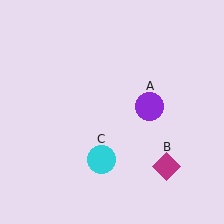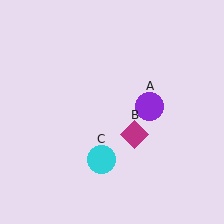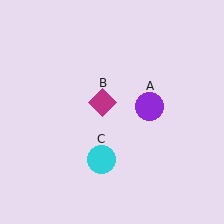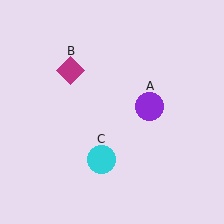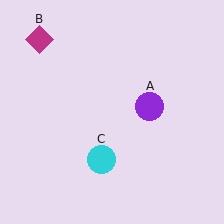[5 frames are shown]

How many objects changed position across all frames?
1 object changed position: magenta diamond (object B).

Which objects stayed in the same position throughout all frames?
Purple circle (object A) and cyan circle (object C) remained stationary.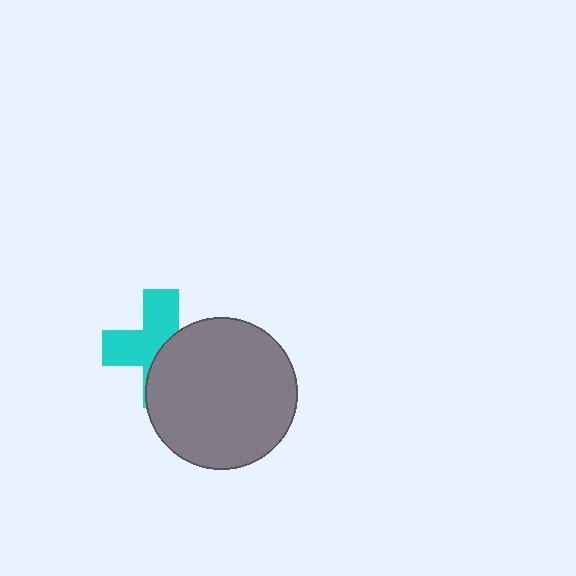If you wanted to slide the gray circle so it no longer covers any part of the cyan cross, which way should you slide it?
Slide it toward the lower-right — that is the most direct way to separate the two shapes.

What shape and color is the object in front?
The object in front is a gray circle.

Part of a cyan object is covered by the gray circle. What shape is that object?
It is a cross.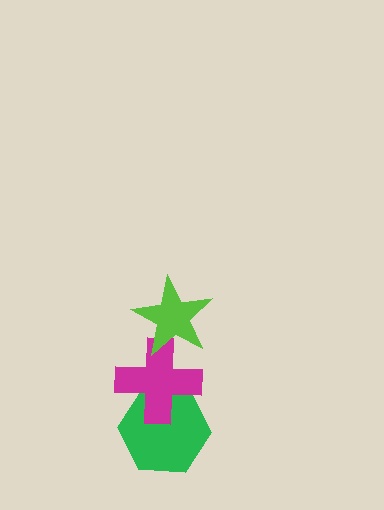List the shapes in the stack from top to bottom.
From top to bottom: the lime star, the magenta cross, the green hexagon.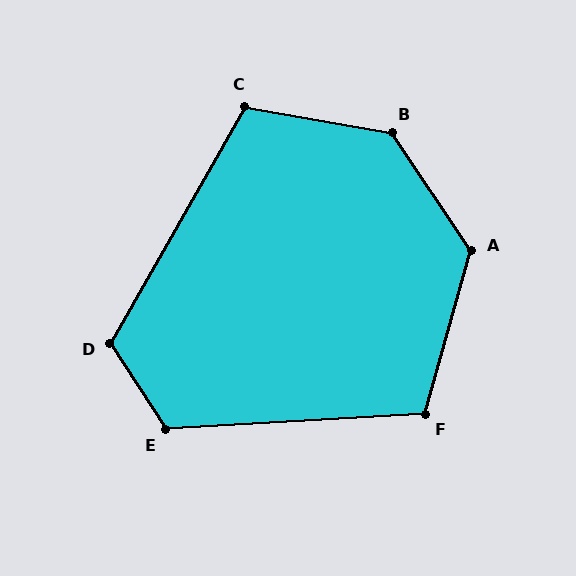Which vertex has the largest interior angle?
B, at approximately 134 degrees.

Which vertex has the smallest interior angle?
F, at approximately 109 degrees.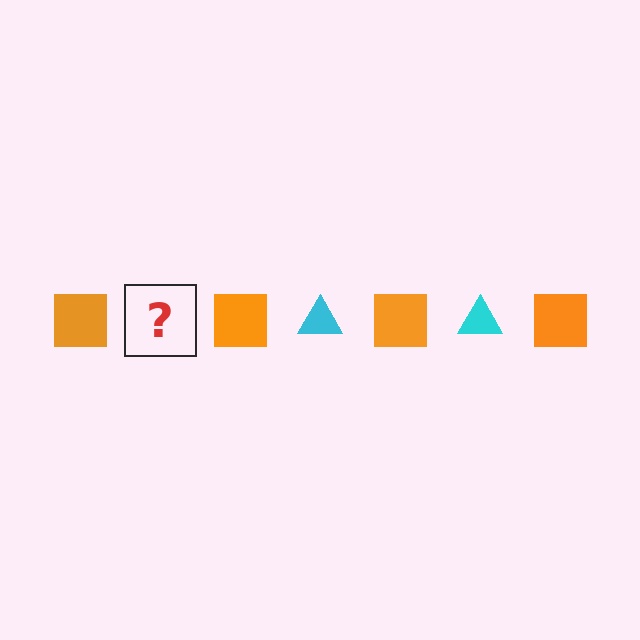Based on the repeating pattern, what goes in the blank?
The blank should be a cyan triangle.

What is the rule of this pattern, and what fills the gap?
The rule is that the pattern alternates between orange square and cyan triangle. The gap should be filled with a cyan triangle.